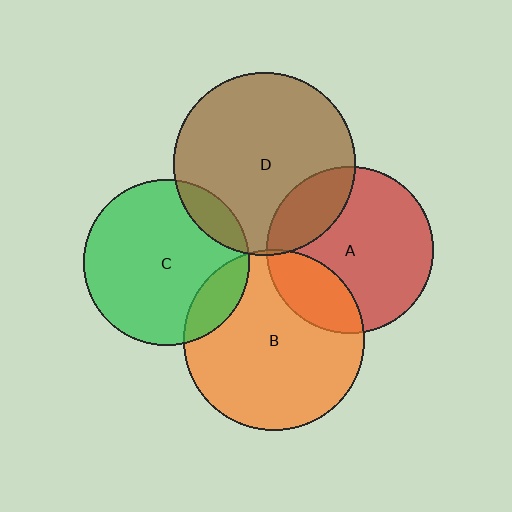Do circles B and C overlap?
Yes.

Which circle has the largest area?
Circle D (brown).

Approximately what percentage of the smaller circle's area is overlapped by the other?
Approximately 15%.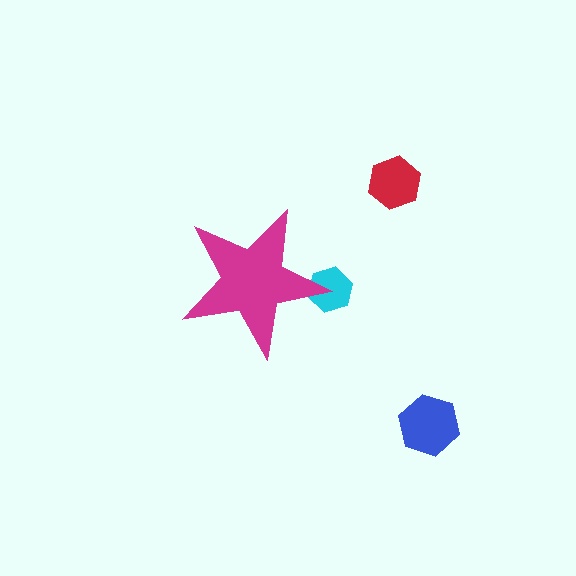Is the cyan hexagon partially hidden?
Yes, the cyan hexagon is partially hidden behind the magenta star.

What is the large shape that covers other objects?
A magenta star.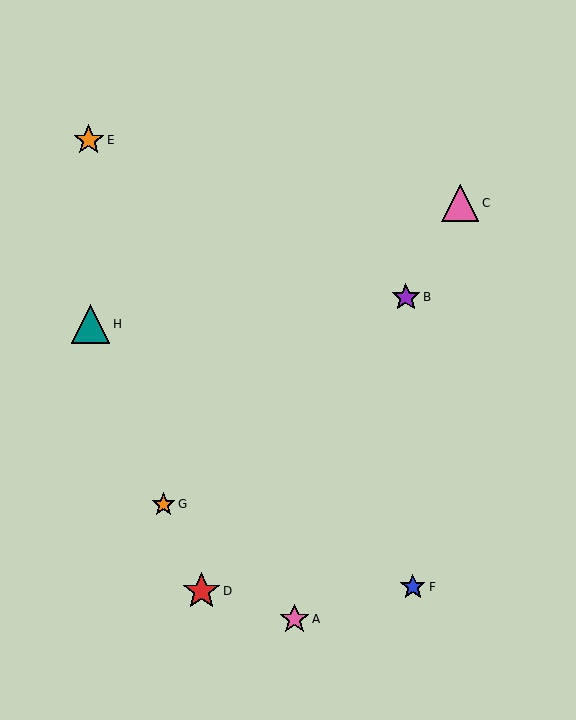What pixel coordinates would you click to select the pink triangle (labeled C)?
Click at (460, 203) to select the pink triangle C.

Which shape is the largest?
The teal triangle (labeled H) is the largest.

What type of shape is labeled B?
Shape B is a purple star.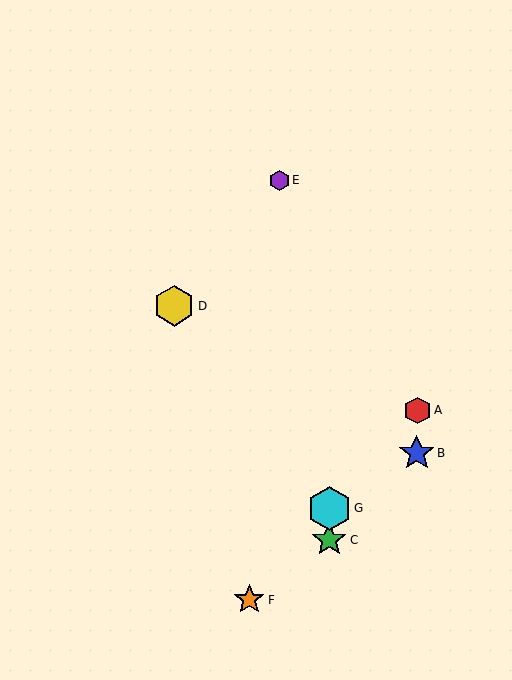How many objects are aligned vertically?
2 objects (C, G) are aligned vertically.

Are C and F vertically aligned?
No, C is at x≈329 and F is at x≈249.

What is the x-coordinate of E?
Object E is at x≈279.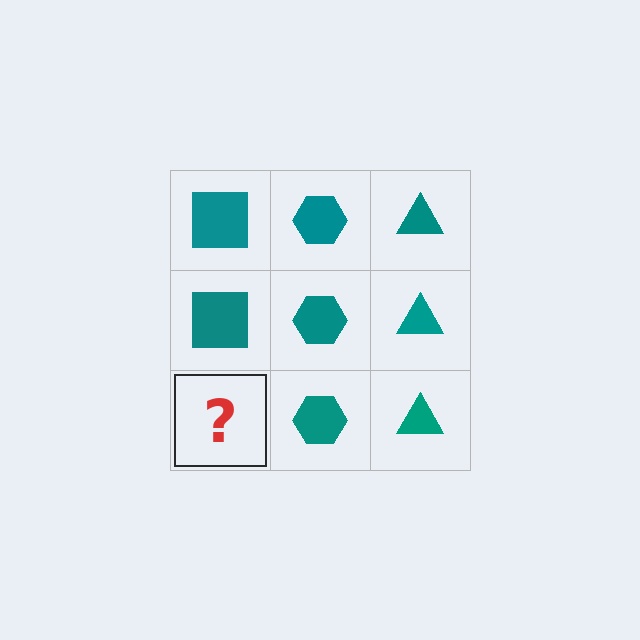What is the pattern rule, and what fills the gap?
The rule is that each column has a consistent shape. The gap should be filled with a teal square.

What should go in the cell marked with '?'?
The missing cell should contain a teal square.